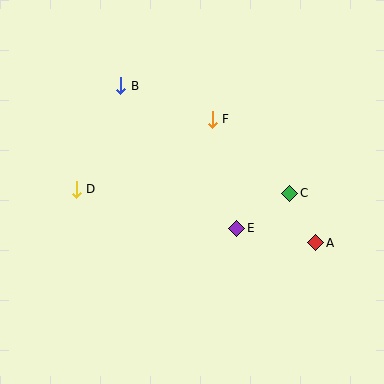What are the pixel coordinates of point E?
Point E is at (237, 228).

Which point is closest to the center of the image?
Point E at (237, 228) is closest to the center.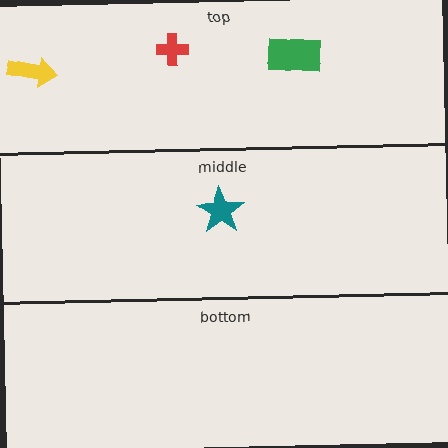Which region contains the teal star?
The middle region.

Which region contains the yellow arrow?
The top region.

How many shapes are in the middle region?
1.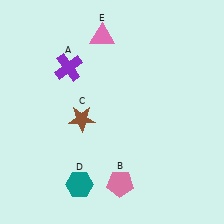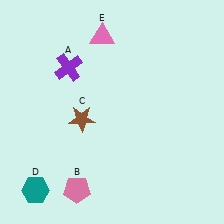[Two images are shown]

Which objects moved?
The objects that moved are: the pink pentagon (B), the teal hexagon (D).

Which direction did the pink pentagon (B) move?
The pink pentagon (B) moved left.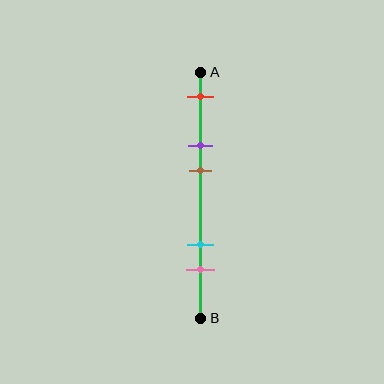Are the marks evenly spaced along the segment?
No, the marks are not evenly spaced.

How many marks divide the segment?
There are 5 marks dividing the segment.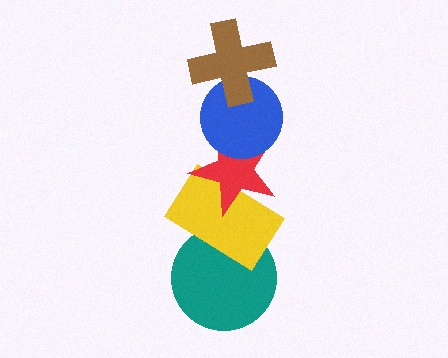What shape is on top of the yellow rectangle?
The red star is on top of the yellow rectangle.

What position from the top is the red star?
The red star is 3rd from the top.